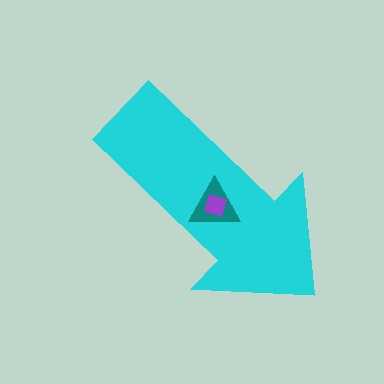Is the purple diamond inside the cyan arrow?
Yes.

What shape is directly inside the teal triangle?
The purple diamond.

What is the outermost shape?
The cyan arrow.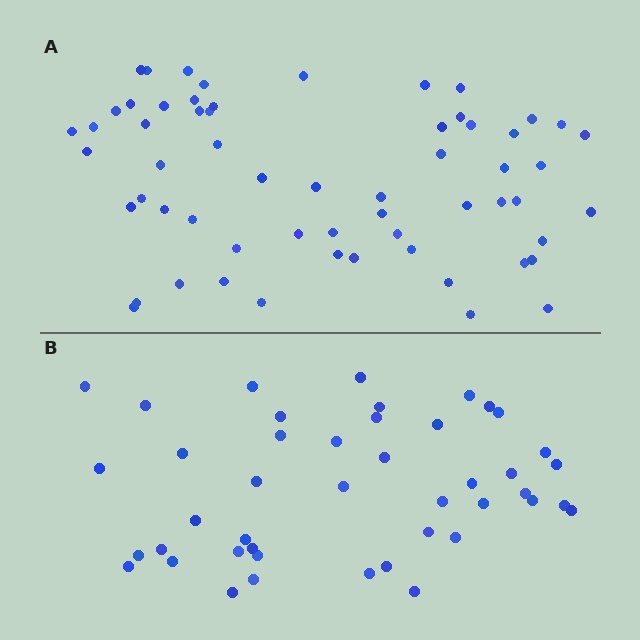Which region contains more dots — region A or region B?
Region A (the top region) has more dots.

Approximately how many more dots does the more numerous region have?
Region A has approximately 15 more dots than region B.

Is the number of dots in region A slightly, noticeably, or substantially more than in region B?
Region A has noticeably more, but not dramatically so. The ratio is roughly 1.4 to 1.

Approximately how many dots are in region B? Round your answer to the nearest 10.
About 40 dots. (The exact count is 44, which rounds to 40.)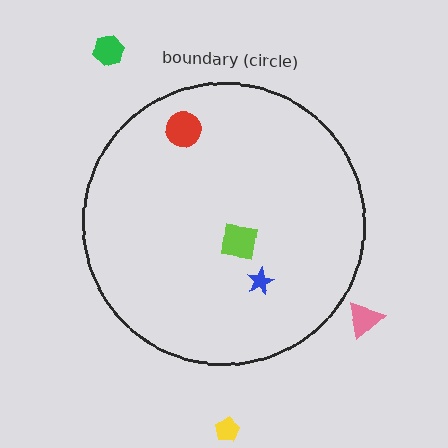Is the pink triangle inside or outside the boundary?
Outside.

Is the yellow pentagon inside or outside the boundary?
Outside.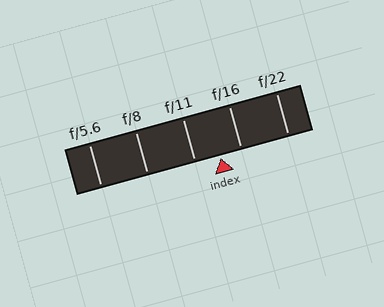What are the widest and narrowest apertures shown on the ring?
The widest aperture shown is f/5.6 and the narrowest is f/22.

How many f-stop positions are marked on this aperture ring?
There are 5 f-stop positions marked.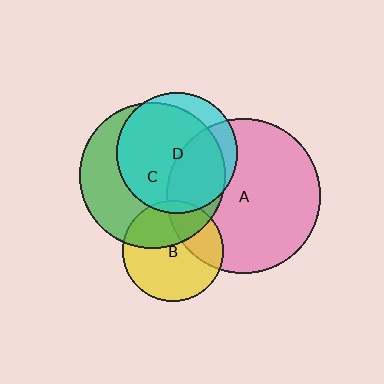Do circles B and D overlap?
Yes.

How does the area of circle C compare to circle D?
Approximately 1.5 times.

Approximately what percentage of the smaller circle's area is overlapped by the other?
Approximately 5%.